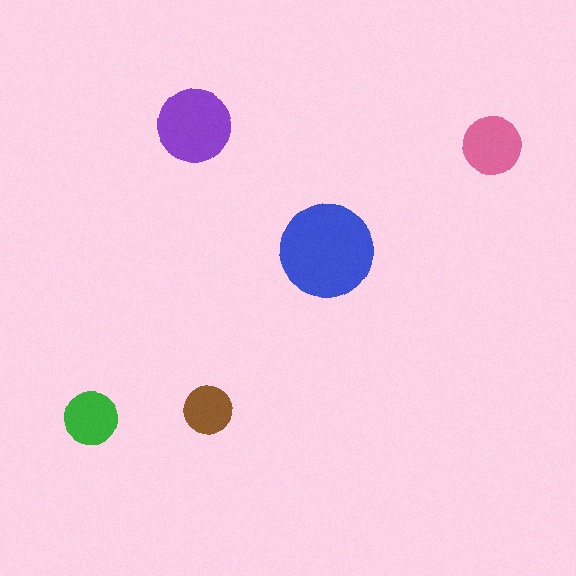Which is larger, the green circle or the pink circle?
The pink one.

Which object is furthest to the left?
The green circle is leftmost.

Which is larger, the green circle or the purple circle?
The purple one.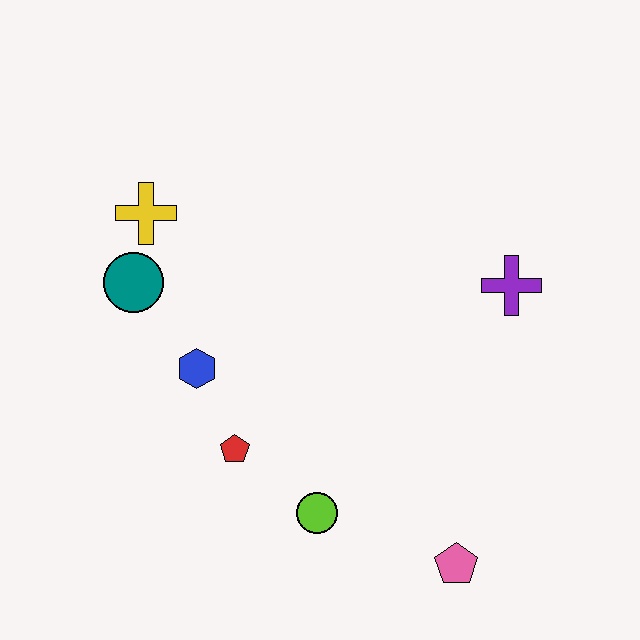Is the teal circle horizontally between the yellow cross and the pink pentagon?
No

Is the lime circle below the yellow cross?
Yes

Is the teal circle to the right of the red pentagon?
No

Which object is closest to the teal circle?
The yellow cross is closest to the teal circle.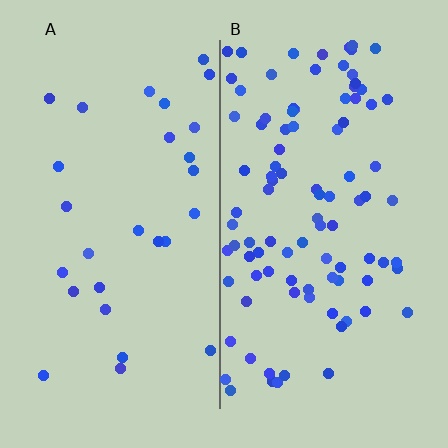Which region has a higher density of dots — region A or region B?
B (the right).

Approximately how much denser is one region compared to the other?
Approximately 3.4× — region B over region A.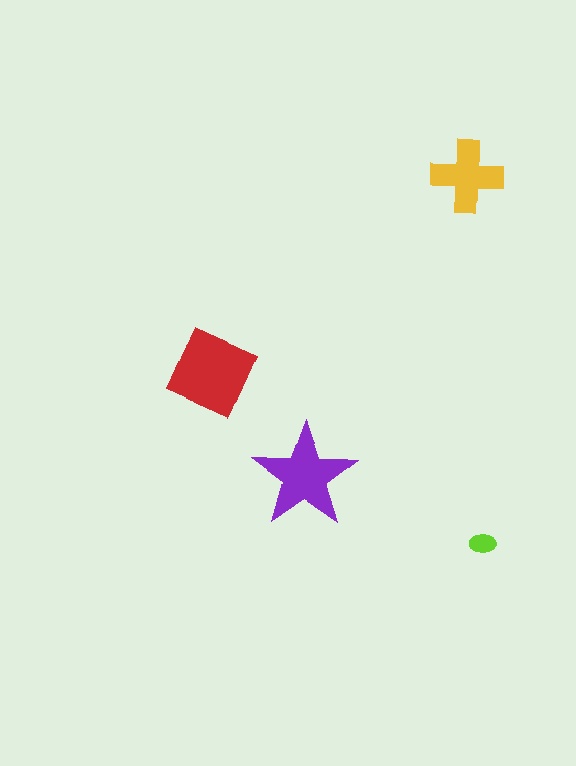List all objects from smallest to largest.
The lime ellipse, the yellow cross, the purple star, the red square.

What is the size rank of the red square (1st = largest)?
1st.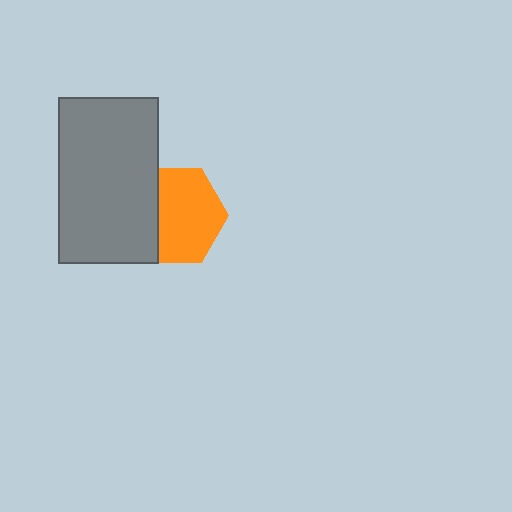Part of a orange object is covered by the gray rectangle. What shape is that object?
It is a hexagon.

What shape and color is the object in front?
The object in front is a gray rectangle.